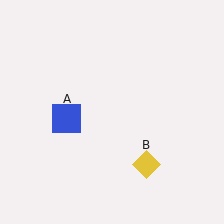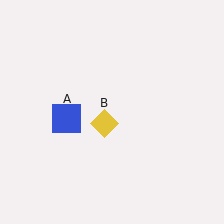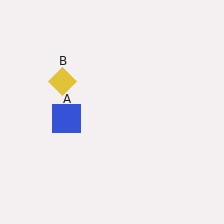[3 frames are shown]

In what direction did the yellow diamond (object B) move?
The yellow diamond (object B) moved up and to the left.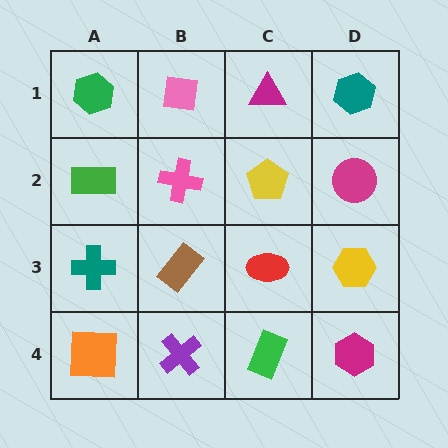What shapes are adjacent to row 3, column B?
A pink cross (row 2, column B), a purple cross (row 4, column B), a teal cross (row 3, column A), a red ellipse (row 3, column C).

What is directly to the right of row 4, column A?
A purple cross.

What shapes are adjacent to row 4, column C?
A red ellipse (row 3, column C), a purple cross (row 4, column B), a magenta hexagon (row 4, column D).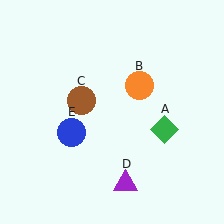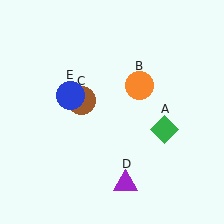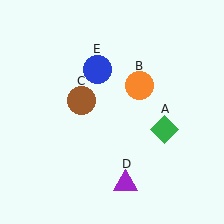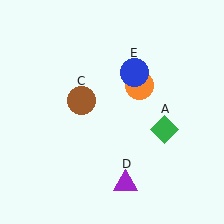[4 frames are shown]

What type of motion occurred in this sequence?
The blue circle (object E) rotated clockwise around the center of the scene.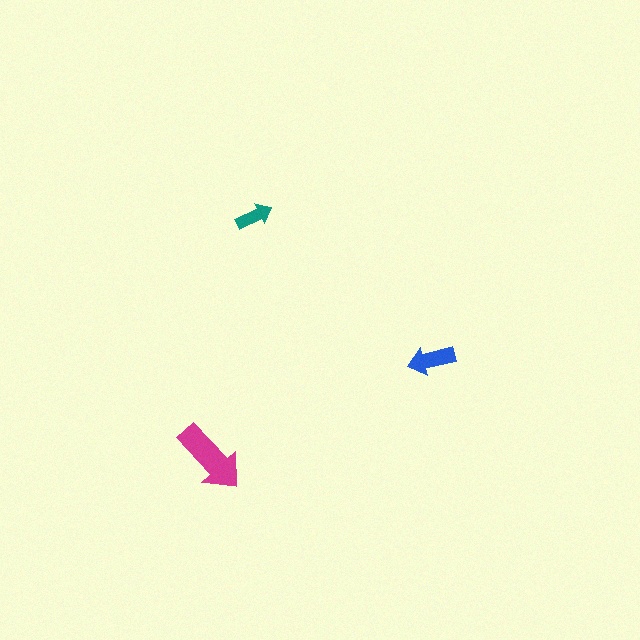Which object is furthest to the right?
The blue arrow is rightmost.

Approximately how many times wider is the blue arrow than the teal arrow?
About 1.5 times wider.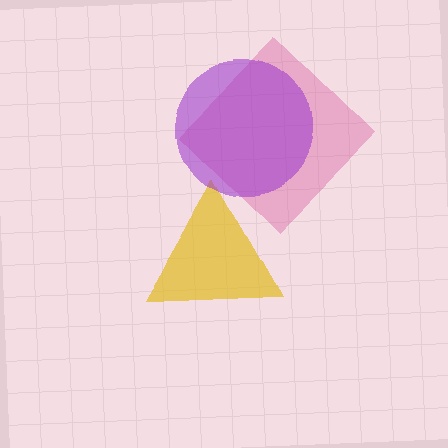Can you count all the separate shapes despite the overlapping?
Yes, there are 3 separate shapes.